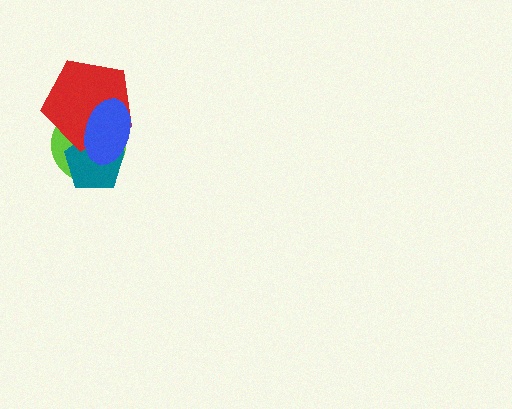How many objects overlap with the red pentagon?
3 objects overlap with the red pentagon.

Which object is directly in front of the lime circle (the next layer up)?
The teal pentagon is directly in front of the lime circle.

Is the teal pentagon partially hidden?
Yes, it is partially covered by another shape.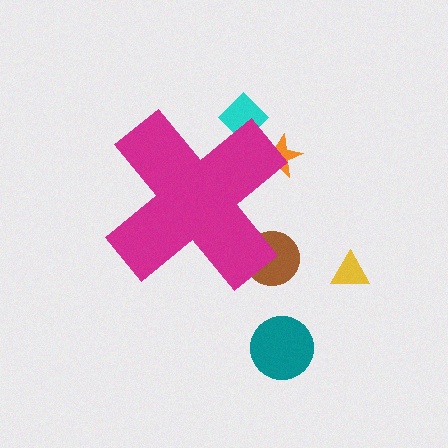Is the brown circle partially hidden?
Yes, the brown circle is partially hidden behind the magenta cross.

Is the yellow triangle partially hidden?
No, the yellow triangle is fully visible.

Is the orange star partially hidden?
Yes, the orange star is partially hidden behind the magenta cross.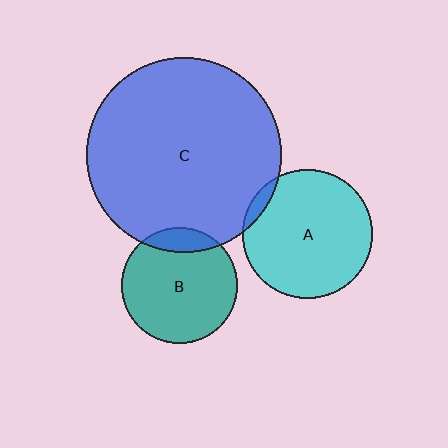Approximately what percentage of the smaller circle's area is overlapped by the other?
Approximately 15%.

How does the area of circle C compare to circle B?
Approximately 2.8 times.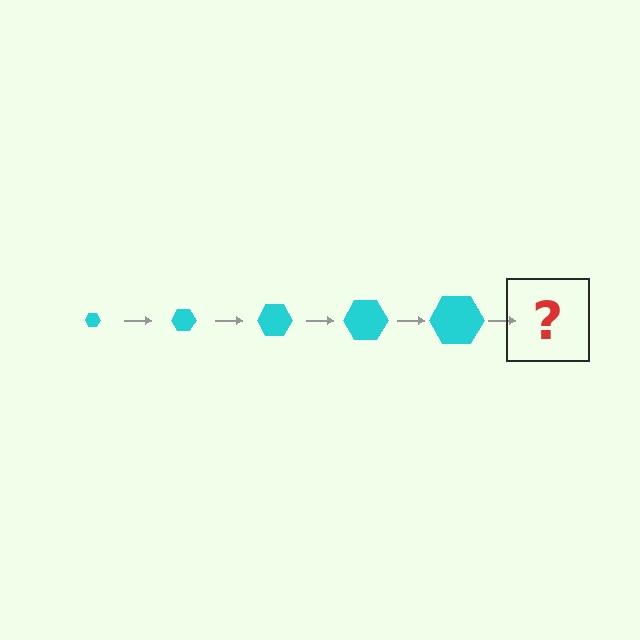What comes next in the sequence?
The next element should be a cyan hexagon, larger than the previous one.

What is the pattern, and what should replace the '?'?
The pattern is that the hexagon gets progressively larger each step. The '?' should be a cyan hexagon, larger than the previous one.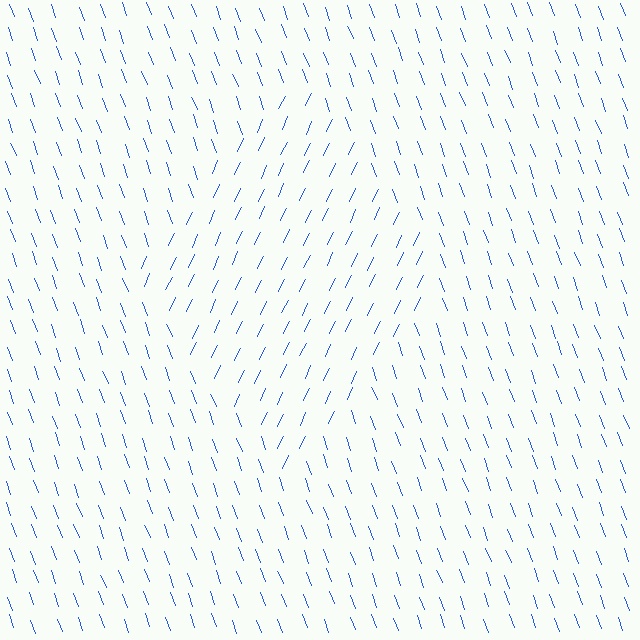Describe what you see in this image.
The image is filled with small blue line segments. A diamond region in the image has lines oriented differently from the surrounding lines, creating a visible texture boundary.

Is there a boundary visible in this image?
Yes, there is a texture boundary formed by a change in line orientation.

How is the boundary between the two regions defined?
The boundary is defined purely by a change in line orientation (approximately 45 degrees difference). All lines are the same color and thickness.